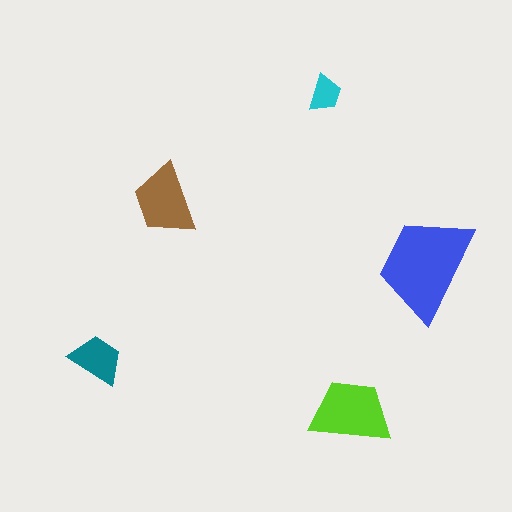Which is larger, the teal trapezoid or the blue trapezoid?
The blue one.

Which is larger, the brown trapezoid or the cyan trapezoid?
The brown one.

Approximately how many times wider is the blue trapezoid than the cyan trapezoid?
About 3 times wider.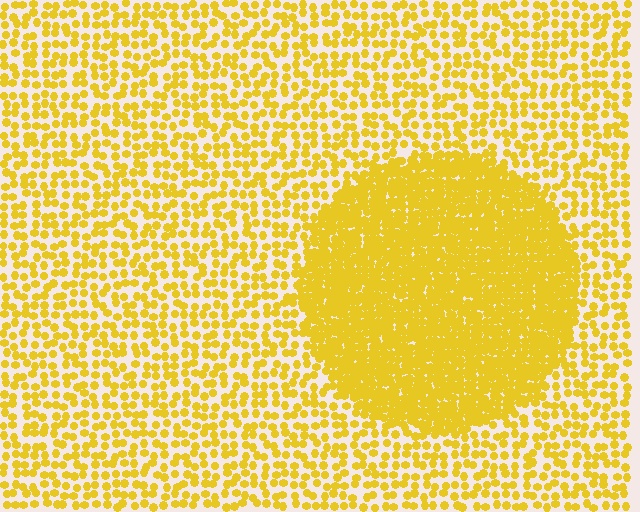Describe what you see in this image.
The image contains small yellow elements arranged at two different densities. A circle-shaped region is visible where the elements are more densely packed than the surrounding area.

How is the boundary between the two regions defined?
The boundary is defined by a change in element density (approximately 2.5x ratio). All elements are the same color, size, and shape.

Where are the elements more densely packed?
The elements are more densely packed inside the circle boundary.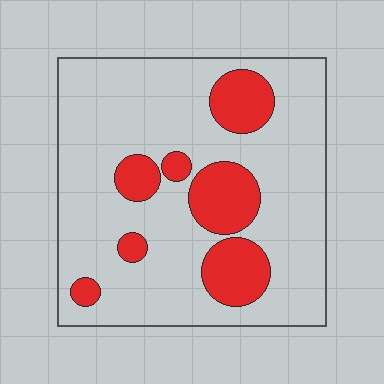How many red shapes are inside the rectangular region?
7.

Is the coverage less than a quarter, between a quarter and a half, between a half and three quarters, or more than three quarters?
Less than a quarter.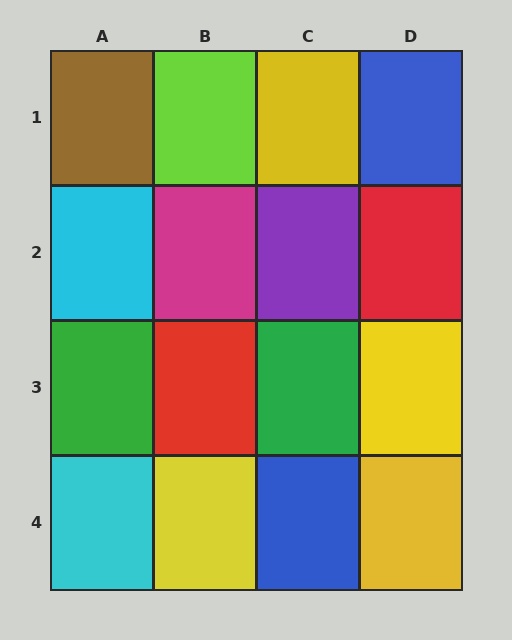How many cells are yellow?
4 cells are yellow.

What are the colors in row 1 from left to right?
Brown, lime, yellow, blue.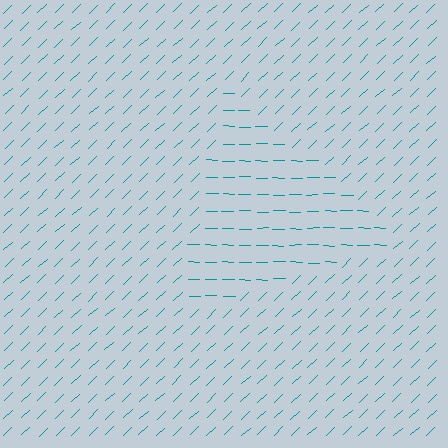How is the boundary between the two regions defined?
The boundary is defined purely by a change in line orientation (approximately 45 degrees difference). All lines are the same color and thickness.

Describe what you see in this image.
The image is filled with small teal line segments. A triangle region in the image has lines oriented differently from the surrounding lines, creating a visible texture boundary.